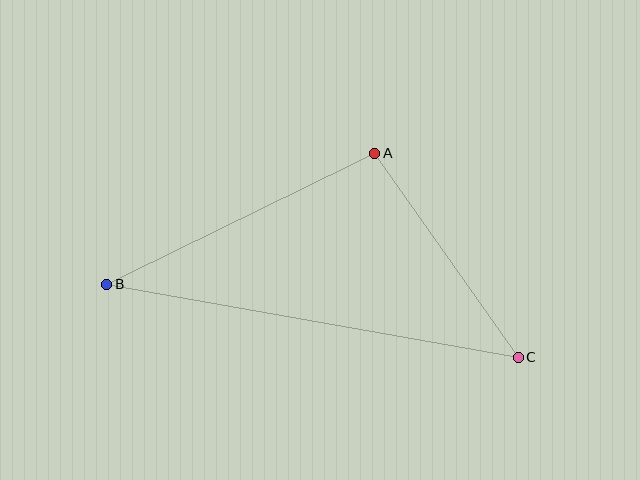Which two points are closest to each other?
Points A and C are closest to each other.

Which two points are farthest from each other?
Points B and C are farthest from each other.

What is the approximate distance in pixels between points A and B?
The distance between A and B is approximately 298 pixels.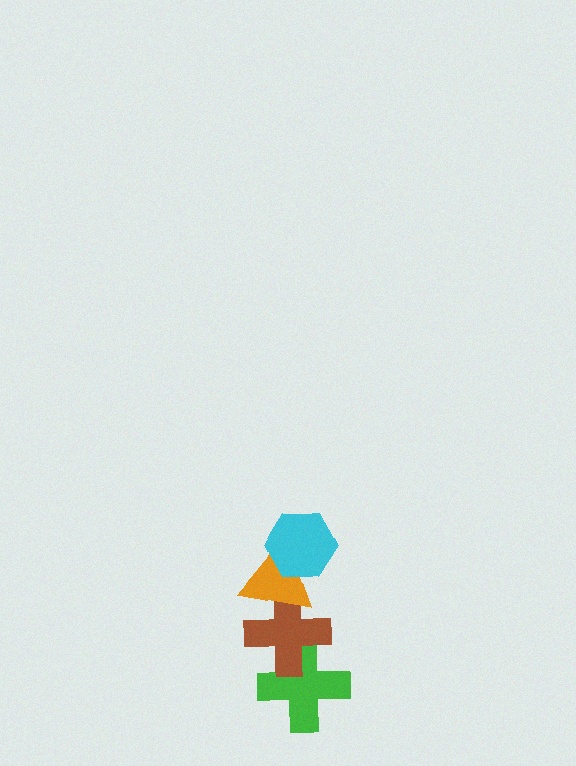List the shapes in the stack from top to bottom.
From top to bottom: the cyan hexagon, the orange triangle, the brown cross, the green cross.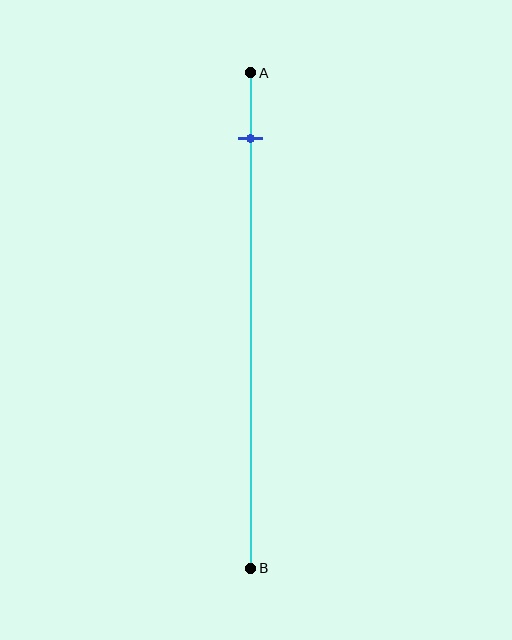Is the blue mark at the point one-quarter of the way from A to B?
No, the mark is at about 15% from A, not at the 25% one-quarter point.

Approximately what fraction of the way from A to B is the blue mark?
The blue mark is approximately 15% of the way from A to B.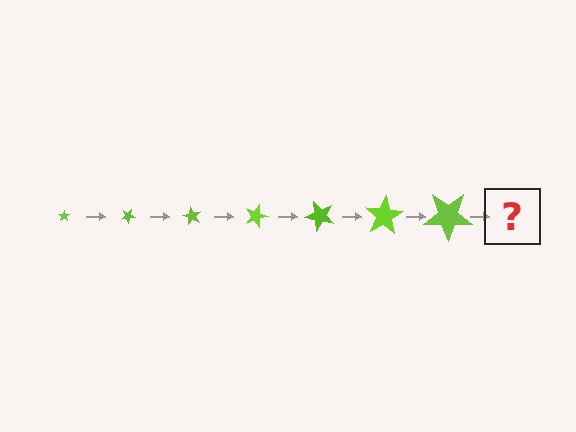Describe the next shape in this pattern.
It should be a star, larger than the previous one and rotated 210 degrees from the start.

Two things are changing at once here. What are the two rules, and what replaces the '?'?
The two rules are that the star grows larger each step and it rotates 30 degrees each step. The '?' should be a star, larger than the previous one and rotated 210 degrees from the start.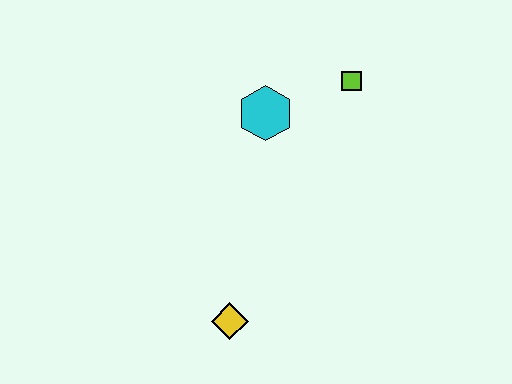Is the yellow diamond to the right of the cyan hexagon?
No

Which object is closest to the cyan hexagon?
The lime square is closest to the cyan hexagon.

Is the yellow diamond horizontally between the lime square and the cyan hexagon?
No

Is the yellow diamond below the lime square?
Yes